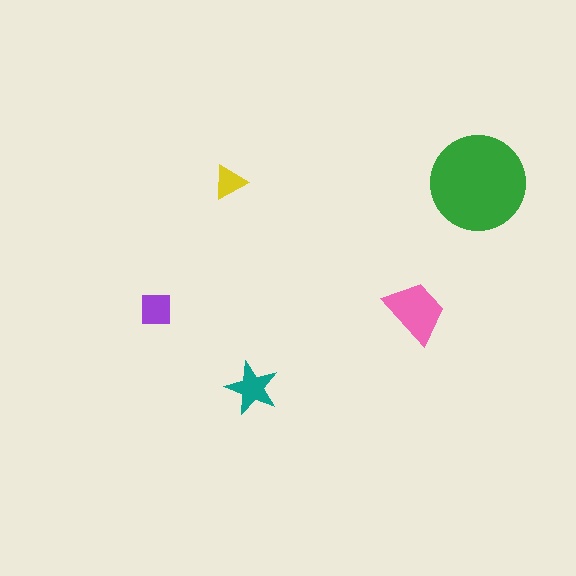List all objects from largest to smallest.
The green circle, the pink trapezoid, the teal star, the purple square, the yellow triangle.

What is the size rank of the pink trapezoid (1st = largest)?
2nd.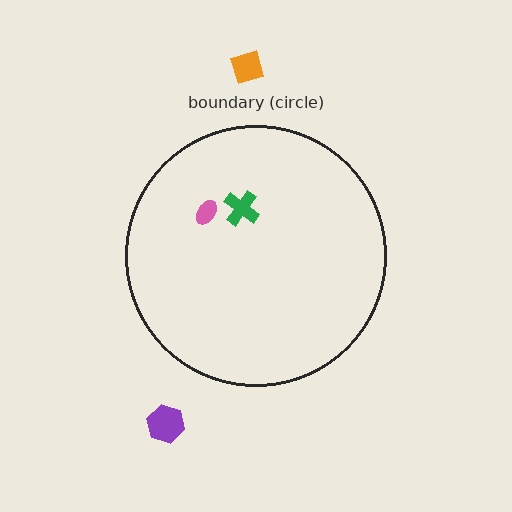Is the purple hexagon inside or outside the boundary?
Outside.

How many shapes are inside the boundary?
2 inside, 2 outside.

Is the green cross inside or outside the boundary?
Inside.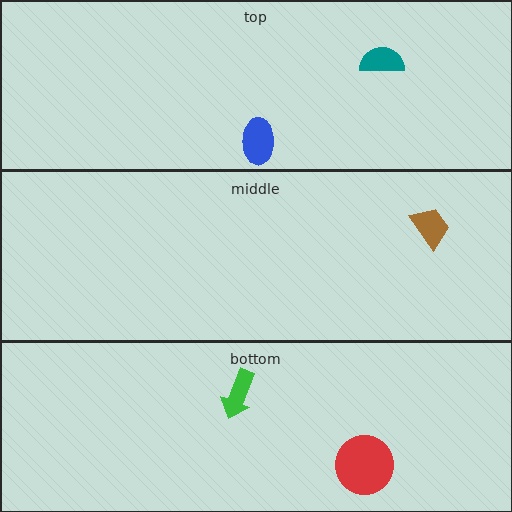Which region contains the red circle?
The bottom region.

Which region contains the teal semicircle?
The top region.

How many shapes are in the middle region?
1.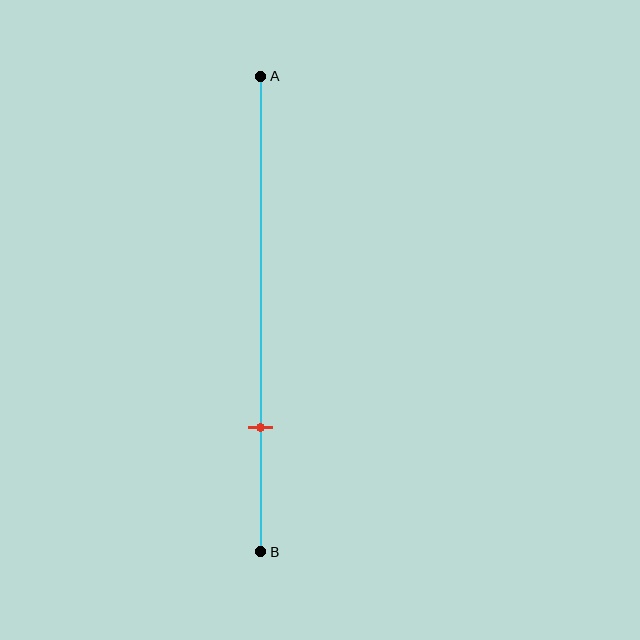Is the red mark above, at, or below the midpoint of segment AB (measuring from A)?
The red mark is below the midpoint of segment AB.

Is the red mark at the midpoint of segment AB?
No, the mark is at about 75% from A, not at the 50% midpoint.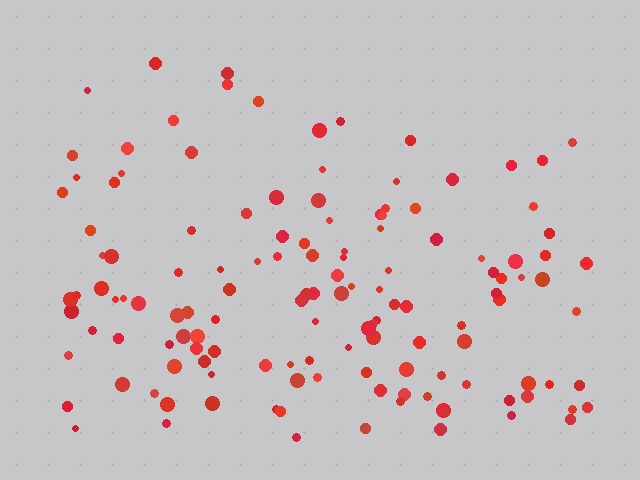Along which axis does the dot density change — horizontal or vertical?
Vertical.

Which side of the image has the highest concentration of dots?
The bottom.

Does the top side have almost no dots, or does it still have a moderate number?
Still a moderate number, just noticeably fewer than the bottom.